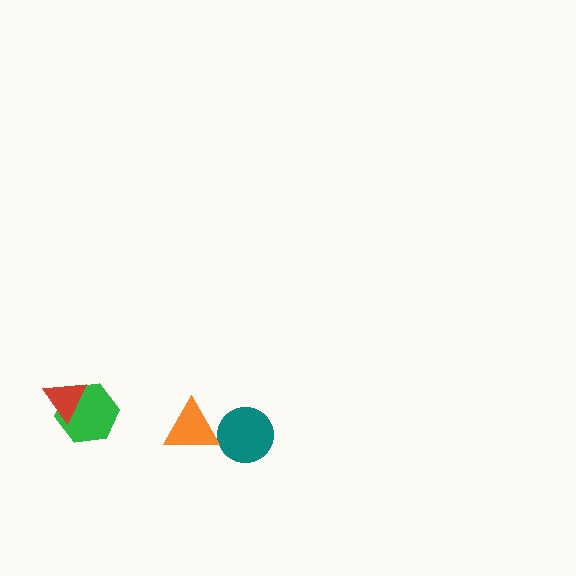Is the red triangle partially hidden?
No, no other shape covers it.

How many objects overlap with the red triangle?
1 object overlaps with the red triangle.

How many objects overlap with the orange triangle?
0 objects overlap with the orange triangle.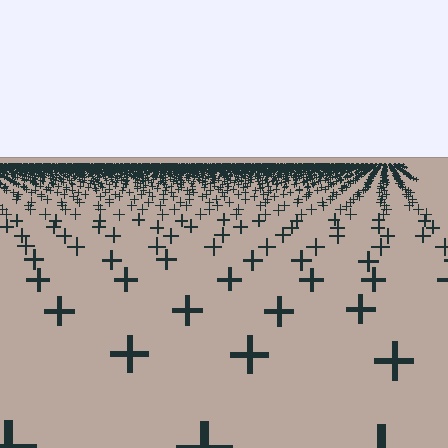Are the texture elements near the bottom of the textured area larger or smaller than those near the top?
Larger. Near the bottom, elements are closer to the viewer and appear at a bigger on-screen size.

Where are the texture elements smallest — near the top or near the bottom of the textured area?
Near the top.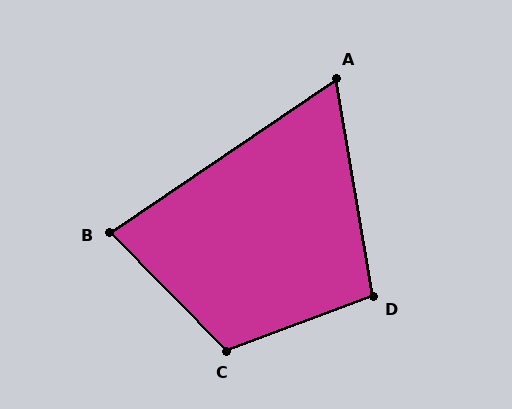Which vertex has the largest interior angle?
C, at approximately 114 degrees.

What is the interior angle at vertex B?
Approximately 79 degrees (acute).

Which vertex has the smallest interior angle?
A, at approximately 66 degrees.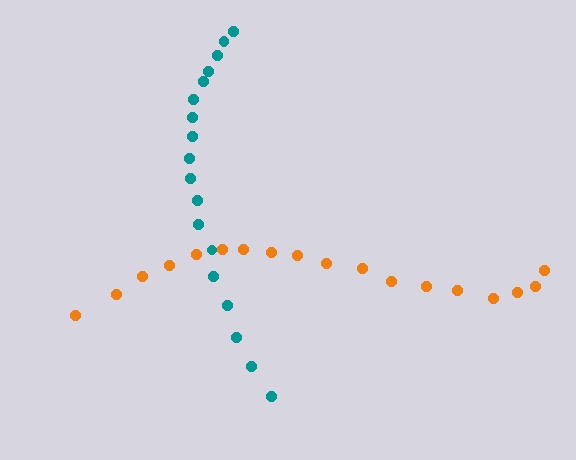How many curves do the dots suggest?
There are 2 distinct paths.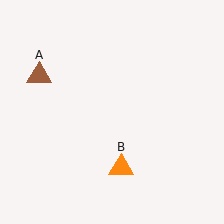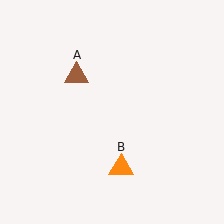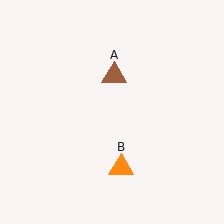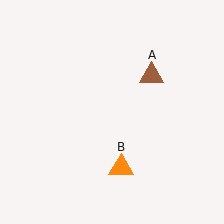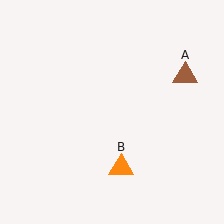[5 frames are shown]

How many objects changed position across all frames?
1 object changed position: brown triangle (object A).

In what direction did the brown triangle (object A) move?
The brown triangle (object A) moved right.